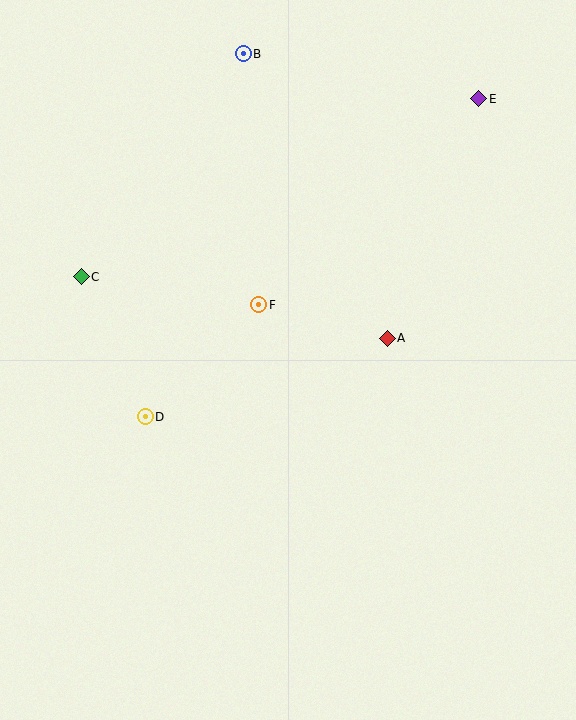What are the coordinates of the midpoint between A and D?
The midpoint between A and D is at (266, 377).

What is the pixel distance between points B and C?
The distance between B and C is 276 pixels.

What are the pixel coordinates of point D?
Point D is at (145, 417).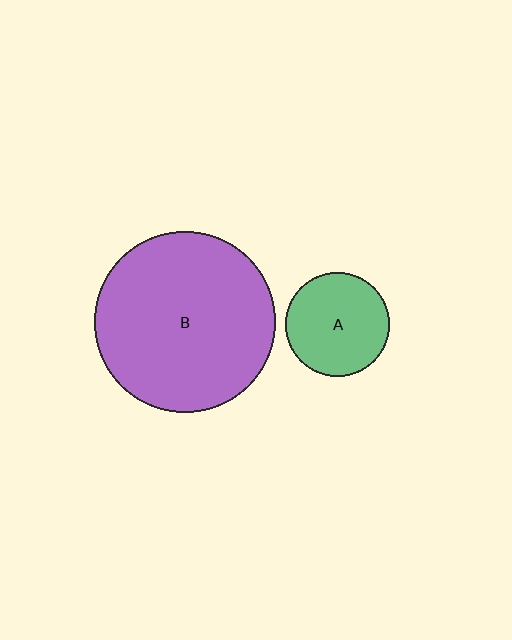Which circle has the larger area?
Circle B (purple).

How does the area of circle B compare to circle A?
Approximately 3.0 times.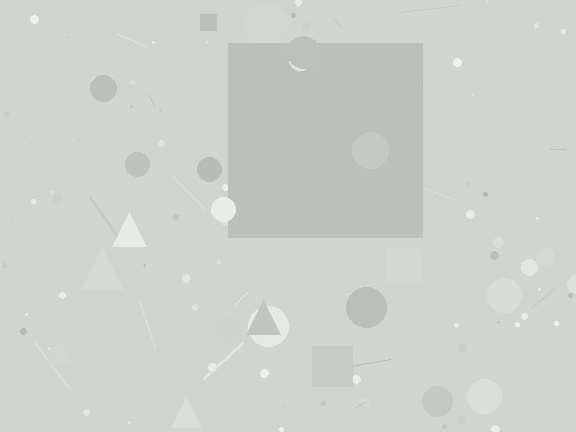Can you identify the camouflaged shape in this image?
The camouflaged shape is a square.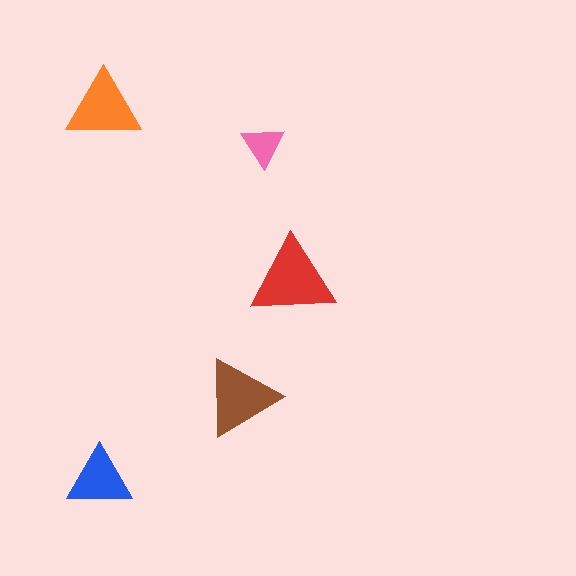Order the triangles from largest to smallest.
the red one, the brown one, the orange one, the blue one, the pink one.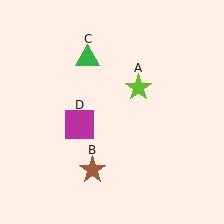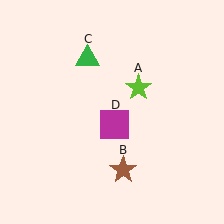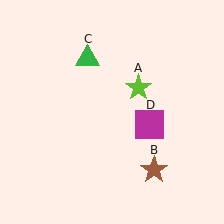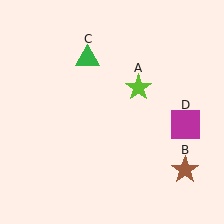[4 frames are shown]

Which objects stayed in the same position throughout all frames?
Lime star (object A) and green triangle (object C) remained stationary.